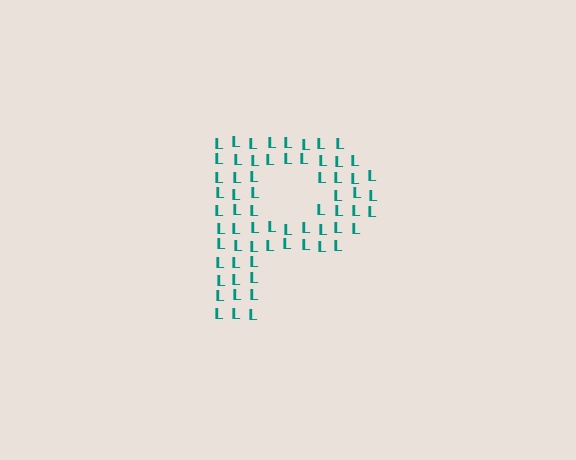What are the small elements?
The small elements are letter L's.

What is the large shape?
The large shape is the letter P.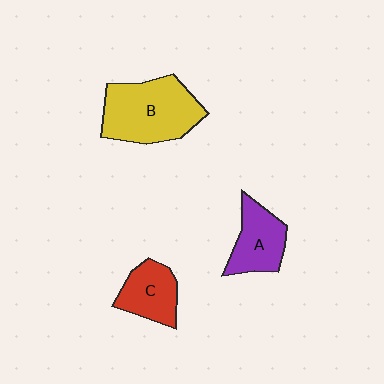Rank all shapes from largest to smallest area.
From largest to smallest: B (yellow), A (purple), C (red).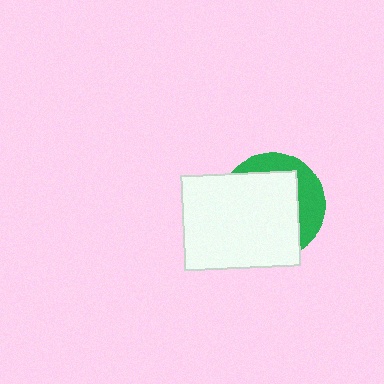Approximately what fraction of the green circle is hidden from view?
Roughly 68% of the green circle is hidden behind the white rectangle.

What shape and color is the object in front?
The object in front is a white rectangle.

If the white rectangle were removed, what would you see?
You would see the complete green circle.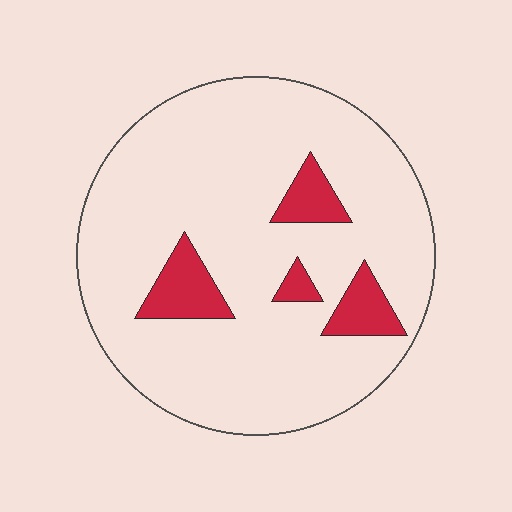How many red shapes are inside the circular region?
4.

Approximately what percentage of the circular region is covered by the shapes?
Approximately 10%.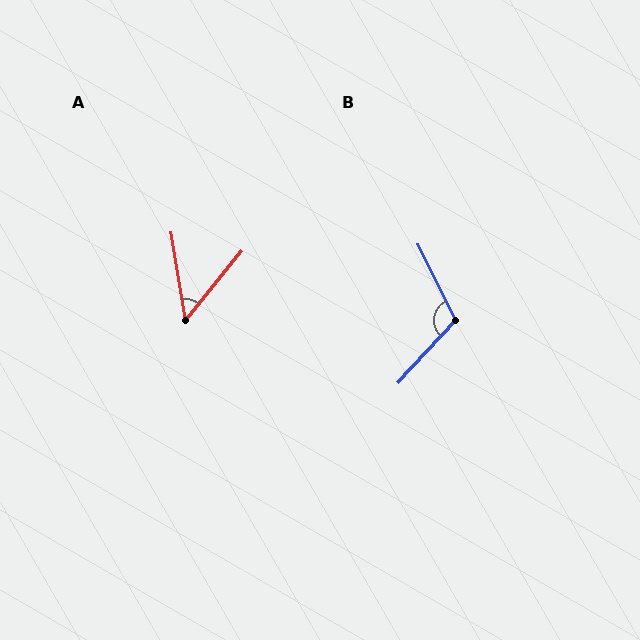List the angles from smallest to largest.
A (48°), B (111°).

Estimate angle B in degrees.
Approximately 111 degrees.